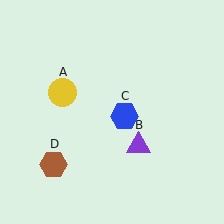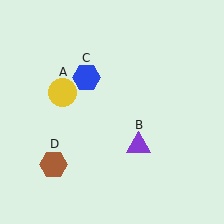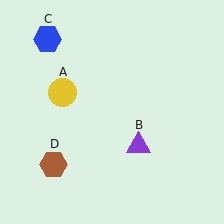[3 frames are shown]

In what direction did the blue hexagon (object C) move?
The blue hexagon (object C) moved up and to the left.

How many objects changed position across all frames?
1 object changed position: blue hexagon (object C).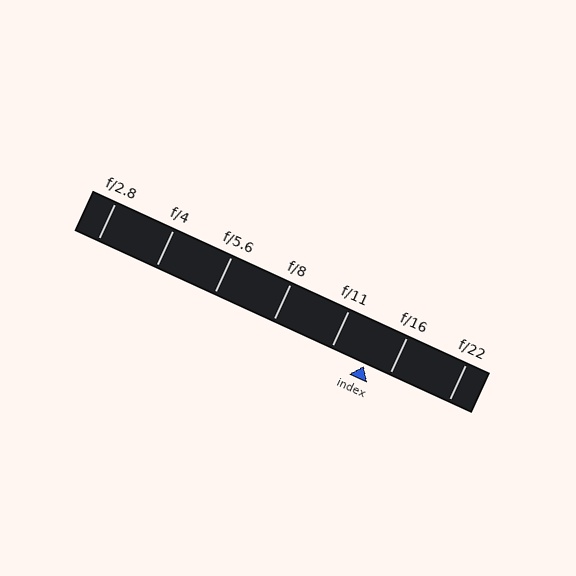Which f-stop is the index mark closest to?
The index mark is closest to f/16.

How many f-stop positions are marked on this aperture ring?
There are 7 f-stop positions marked.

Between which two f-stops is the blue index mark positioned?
The index mark is between f/11 and f/16.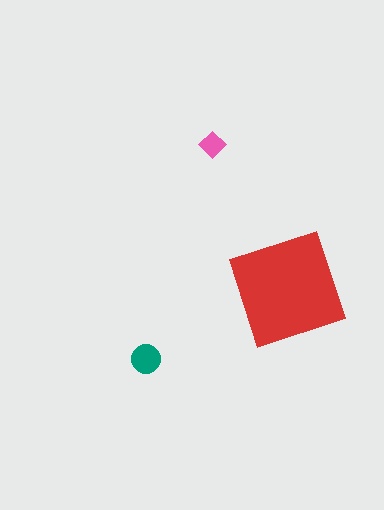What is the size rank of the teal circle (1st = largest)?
2nd.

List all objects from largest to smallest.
The red square, the teal circle, the pink diamond.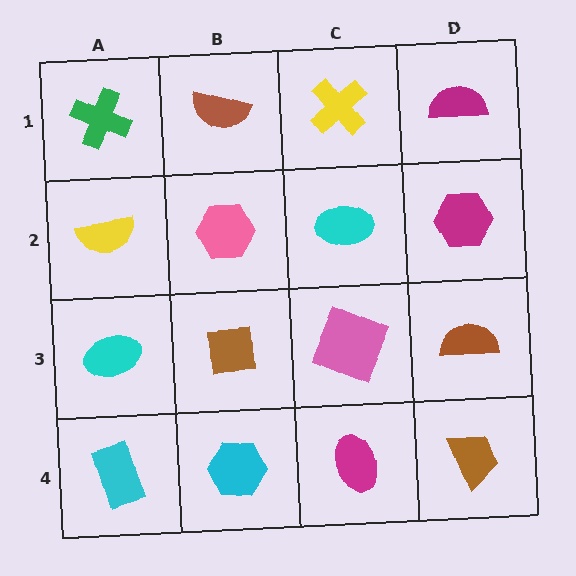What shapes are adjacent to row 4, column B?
A brown square (row 3, column B), a cyan rectangle (row 4, column A), a magenta ellipse (row 4, column C).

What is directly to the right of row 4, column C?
A brown trapezoid.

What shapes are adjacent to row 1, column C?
A cyan ellipse (row 2, column C), a brown semicircle (row 1, column B), a magenta semicircle (row 1, column D).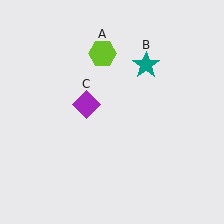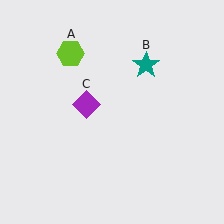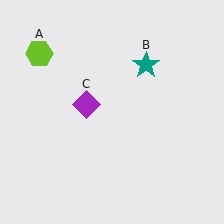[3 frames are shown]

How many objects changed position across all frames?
1 object changed position: lime hexagon (object A).